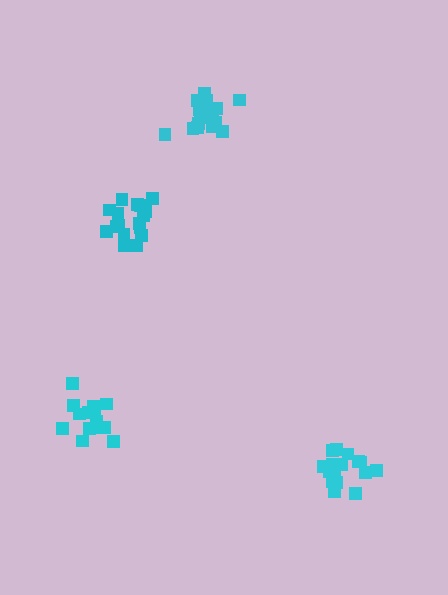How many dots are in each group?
Group 1: 14 dots, Group 2: 20 dots, Group 3: 18 dots, Group 4: 16 dots (68 total).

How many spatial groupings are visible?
There are 4 spatial groupings.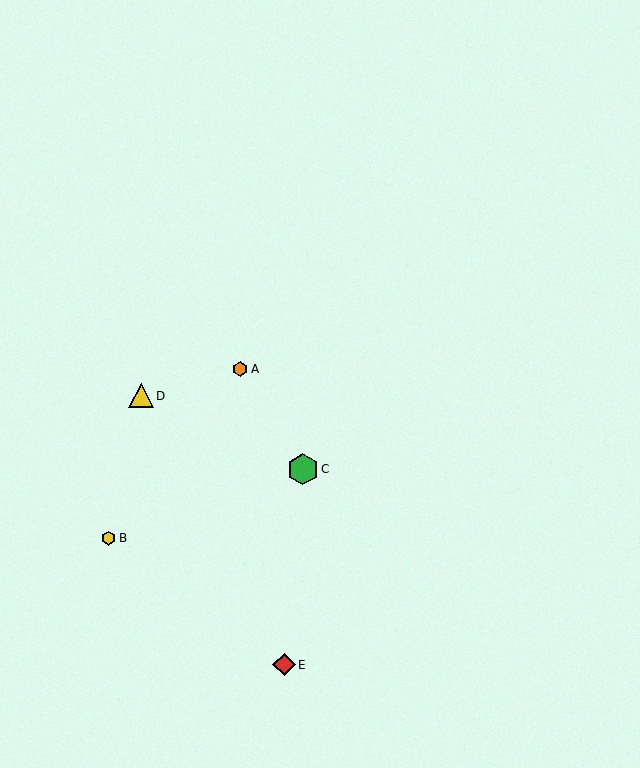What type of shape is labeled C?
Shape C is a green hexagon.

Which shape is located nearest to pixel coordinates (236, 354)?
The orange hexagon (labeled A) at (240, 369) is nearest to that location.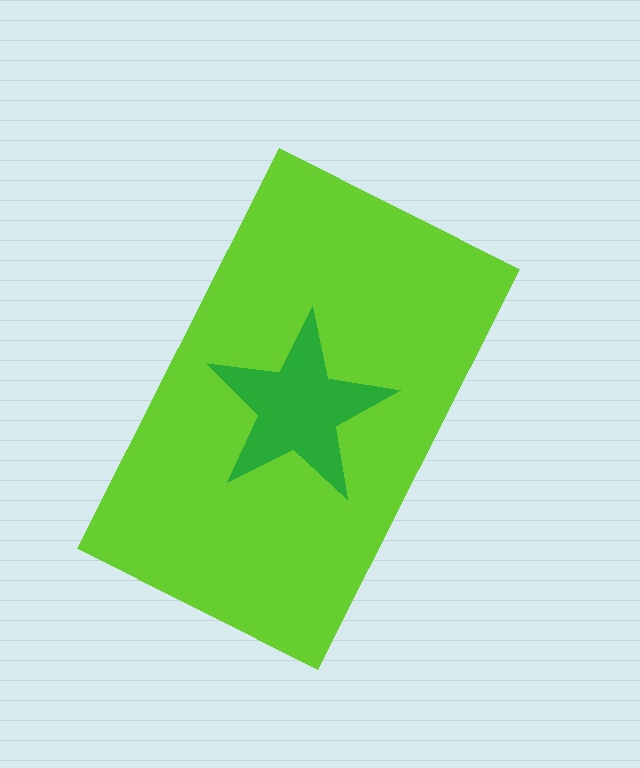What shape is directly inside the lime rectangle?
The green star.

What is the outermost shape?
The lime rectangle.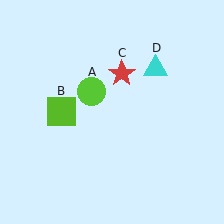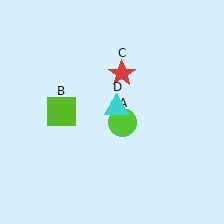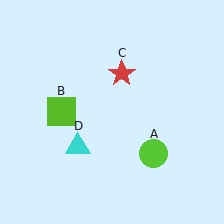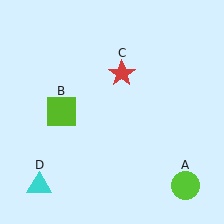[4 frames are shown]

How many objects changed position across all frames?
2 objects changed position: lime circle (object A), cyan triangle (object D).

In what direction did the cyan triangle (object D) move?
The cyan triangle (object D) moved down and to the left.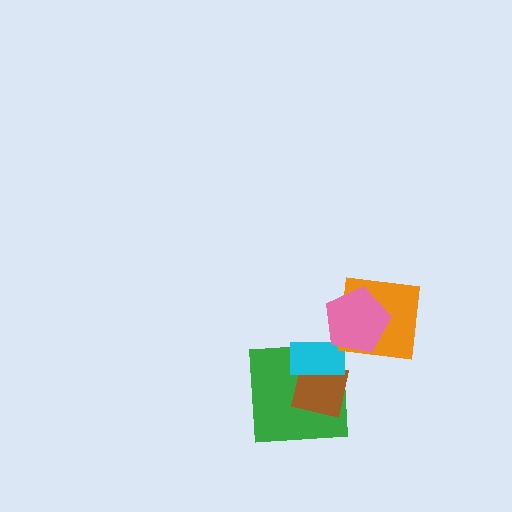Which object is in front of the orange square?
The pink pentagon is in front of the orange square.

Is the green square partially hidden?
Yes, it is partially covered by another shape.